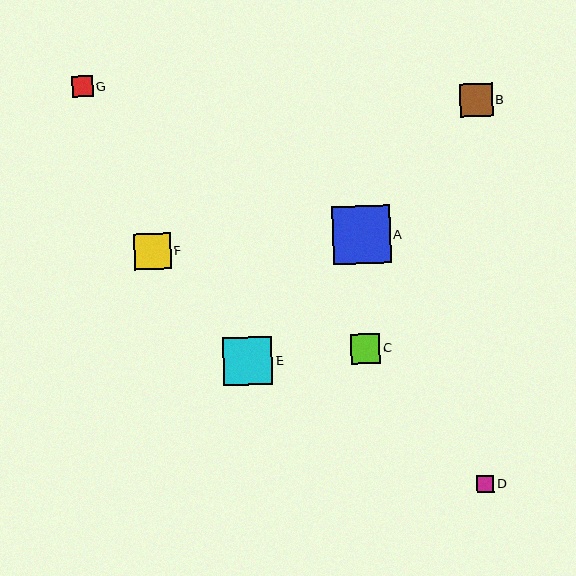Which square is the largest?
Square A is the largest with a size of approximately 58 pixels.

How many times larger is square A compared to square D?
Square A is approximately 3.4 times the size of square D.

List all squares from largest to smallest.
From largest to smallest: A, E, F, B, C, G, D.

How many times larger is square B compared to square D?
Square B is approximately 1.9 times the size of square D.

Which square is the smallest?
Square D is the smallest with a size of approximately 17 pixels.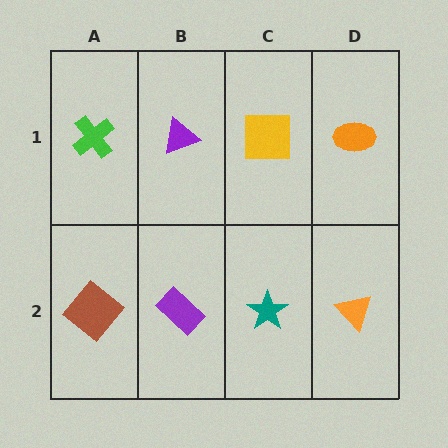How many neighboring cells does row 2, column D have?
2.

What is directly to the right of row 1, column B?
A yellow square.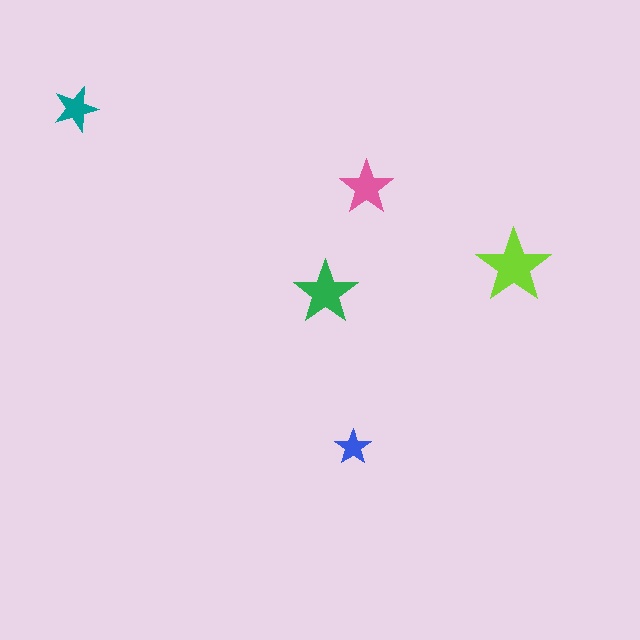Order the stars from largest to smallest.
the lime one, the green one, the pink one, the teal one, the blue one.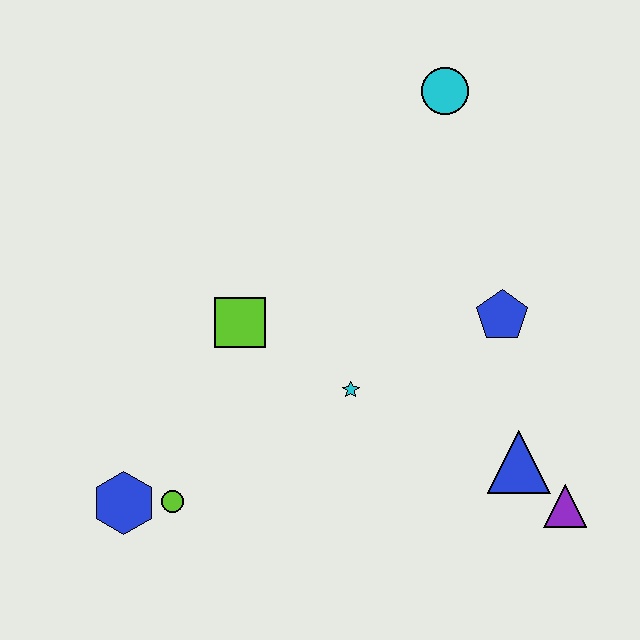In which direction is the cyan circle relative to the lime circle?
The cyan circle is above the lime circle.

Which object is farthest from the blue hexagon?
The cyan circle is farthest from the blue hexagon.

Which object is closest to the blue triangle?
The purple triangle is closest to the blue triangle.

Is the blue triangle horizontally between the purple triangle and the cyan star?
Yes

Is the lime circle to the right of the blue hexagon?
Yes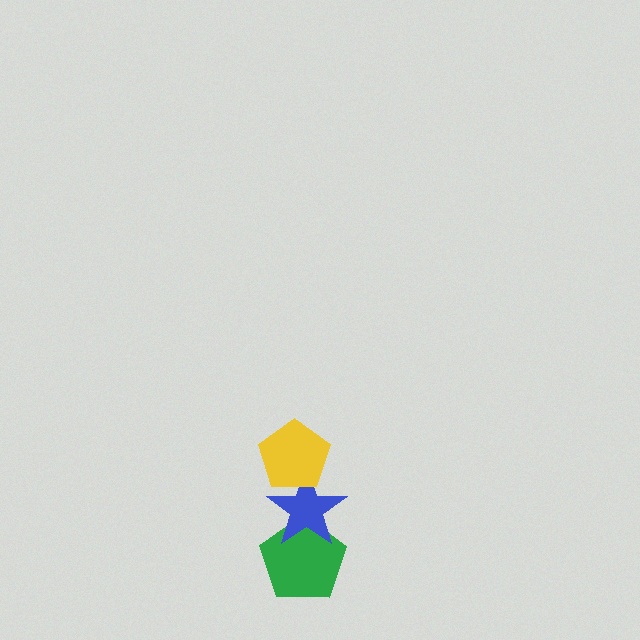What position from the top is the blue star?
The blue star is 2nd from the top.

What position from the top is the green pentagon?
The green pentagon is 3rd from the top.